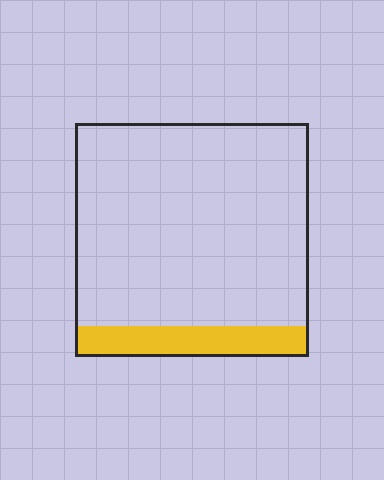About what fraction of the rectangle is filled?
About one eighth (1/8).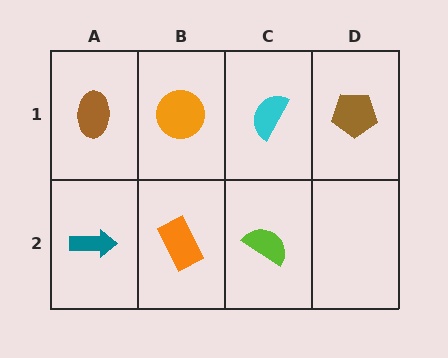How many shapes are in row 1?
4 shapes.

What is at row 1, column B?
An orange circle.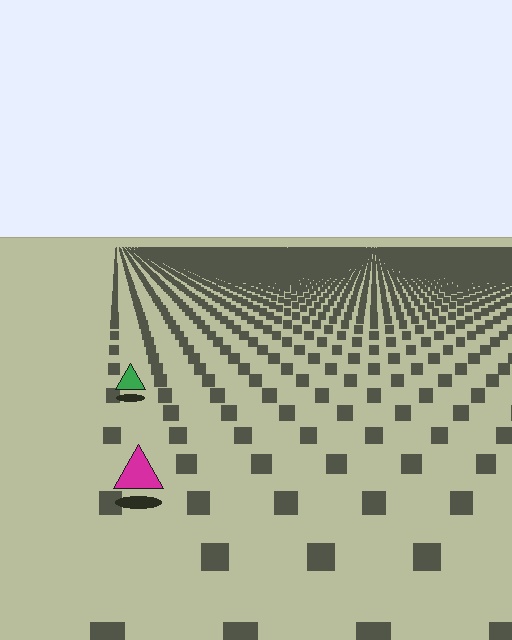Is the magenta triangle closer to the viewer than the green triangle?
Yes. The magenta triangle is closer — you can tell from the texture gradient: the ground texture is coarser near it.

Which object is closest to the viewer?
The magenta triangle is closest. The texture marks near it are larger and more spread out.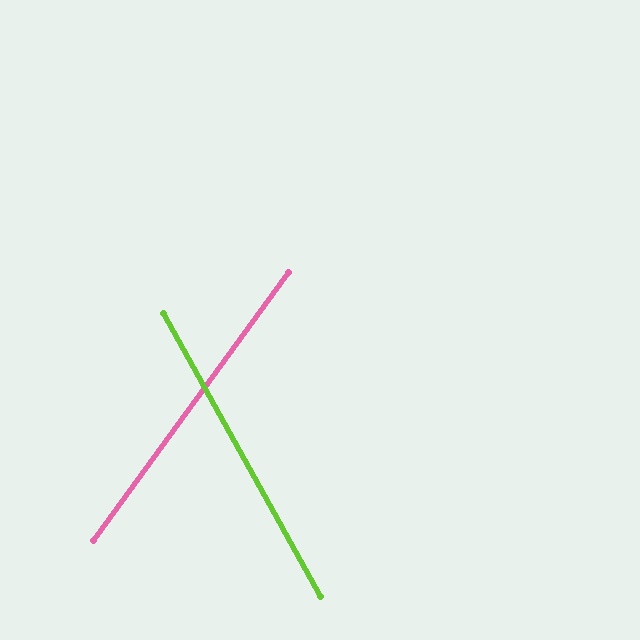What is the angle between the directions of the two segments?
Approximately 65 degrees.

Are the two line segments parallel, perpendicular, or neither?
Neither parallel nor perpendicular — they differ by about 65°.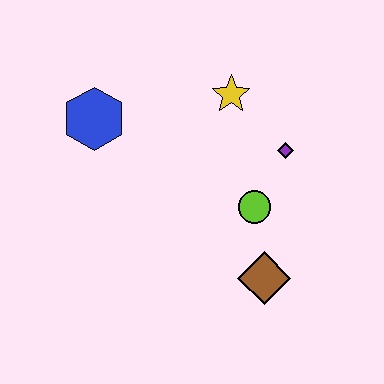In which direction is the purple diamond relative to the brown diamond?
The purple diamond is above the brown diamond.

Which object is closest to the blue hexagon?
The yellow star is closest to the blue hexagon.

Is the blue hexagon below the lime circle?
No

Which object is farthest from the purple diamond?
The blue hexagon is farthest from the purple diamond.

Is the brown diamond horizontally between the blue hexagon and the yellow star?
No